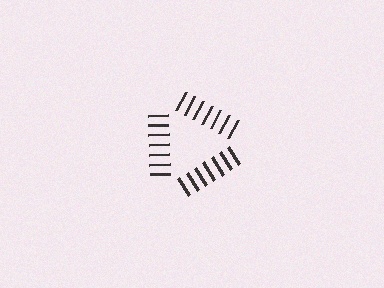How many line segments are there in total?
21 — 7 along each of the 3 edges.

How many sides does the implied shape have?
3 sides — the line-ends trace a triangle.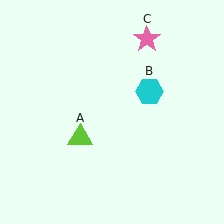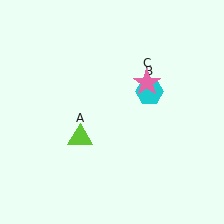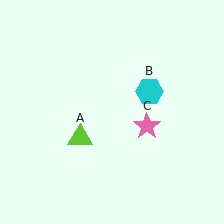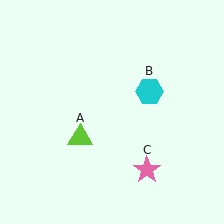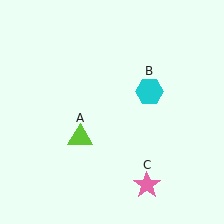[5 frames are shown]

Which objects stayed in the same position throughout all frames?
Lime triangle (object A) and cyan hexagon (object B) remained stationary.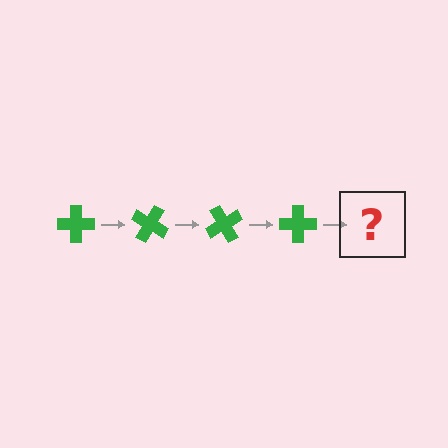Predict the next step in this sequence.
The next step is a green cross rotated 120 degrees.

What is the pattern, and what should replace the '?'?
The pattern is that the cross rotates 30 degrees each step. The '?' should be a green cross rotated 120 degrees.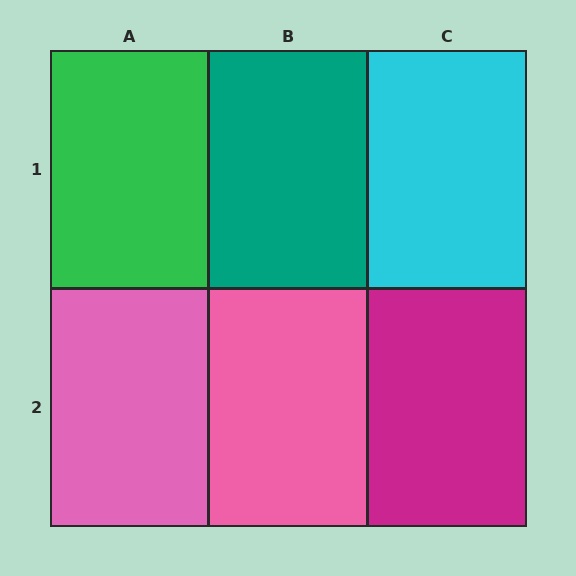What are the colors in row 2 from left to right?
Pink, pink, magenta.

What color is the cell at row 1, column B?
Teal.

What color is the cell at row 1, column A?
Green.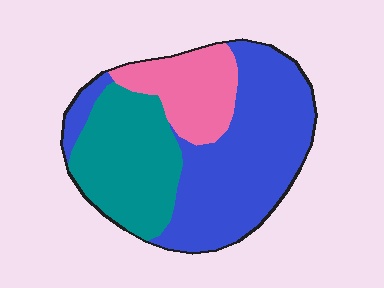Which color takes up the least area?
Pink, at roughly 20%.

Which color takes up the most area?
Blue, at roughly 50%.